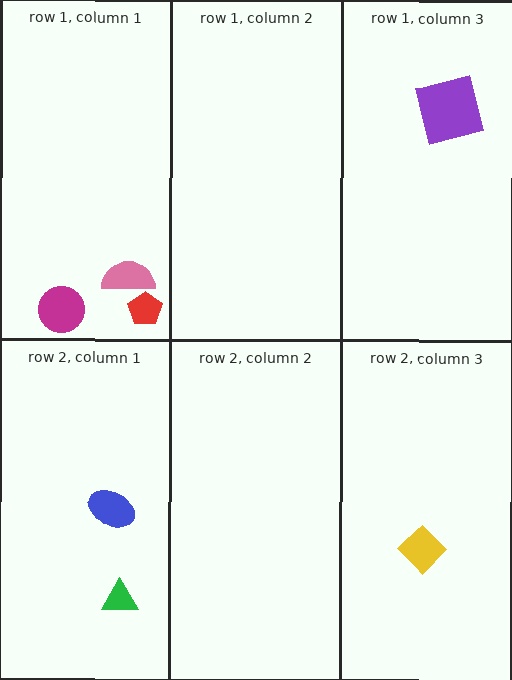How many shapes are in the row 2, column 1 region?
2.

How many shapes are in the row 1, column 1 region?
3.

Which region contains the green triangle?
The row 2, column 1 region.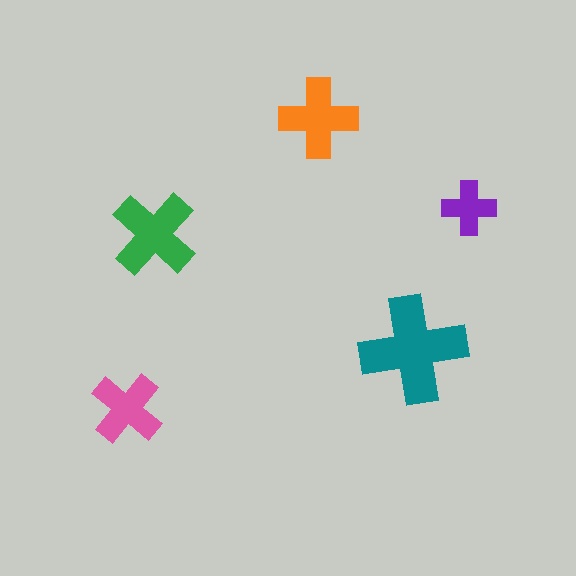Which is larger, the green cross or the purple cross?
The green one.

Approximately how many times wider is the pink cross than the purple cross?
About 1.5 times wider.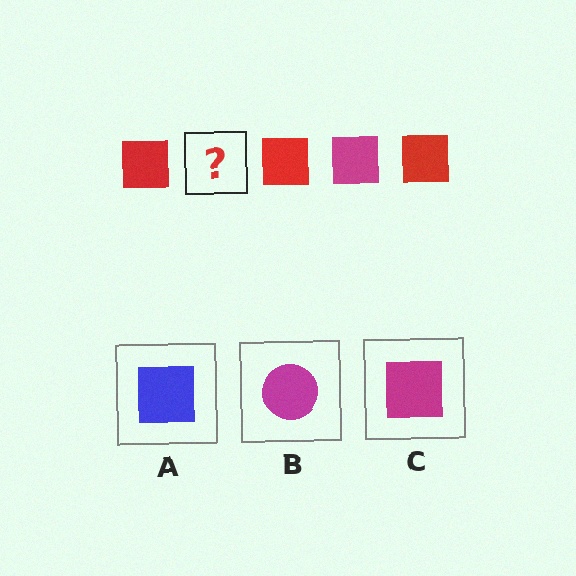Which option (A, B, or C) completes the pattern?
C.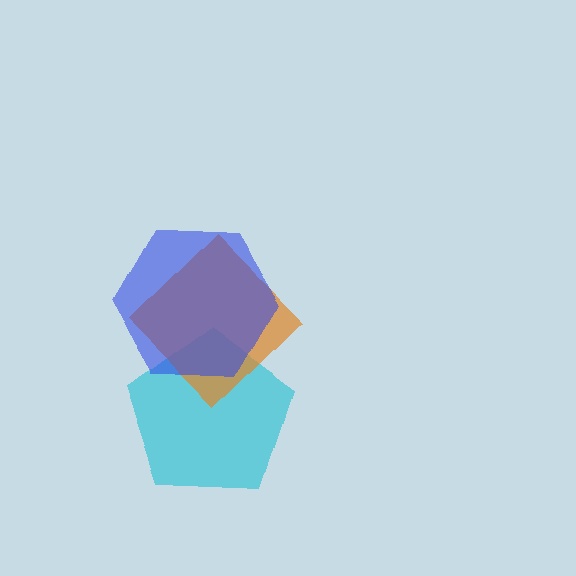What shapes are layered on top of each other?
The layered shapes are: a cyan pentagon, an orange diamond, a blue hexagon.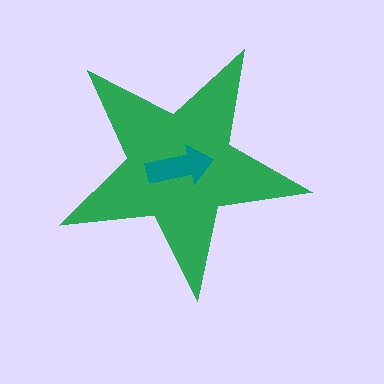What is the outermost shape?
The green star.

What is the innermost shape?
The teal arrow.